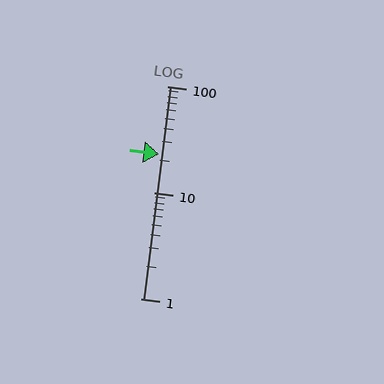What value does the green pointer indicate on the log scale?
The pointer indicates approximately 23.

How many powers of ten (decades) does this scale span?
The scale spans 2 decades, from 1 to 100.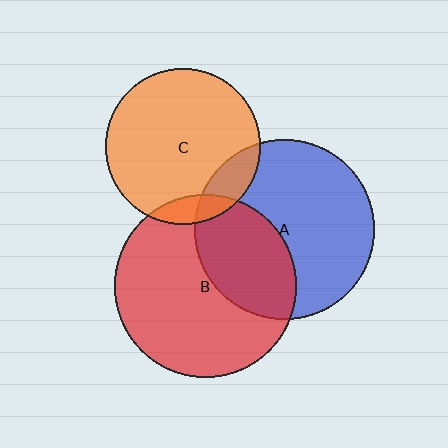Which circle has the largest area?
Circle B (red).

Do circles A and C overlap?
Yes.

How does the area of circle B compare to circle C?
Approximately 1.4 times.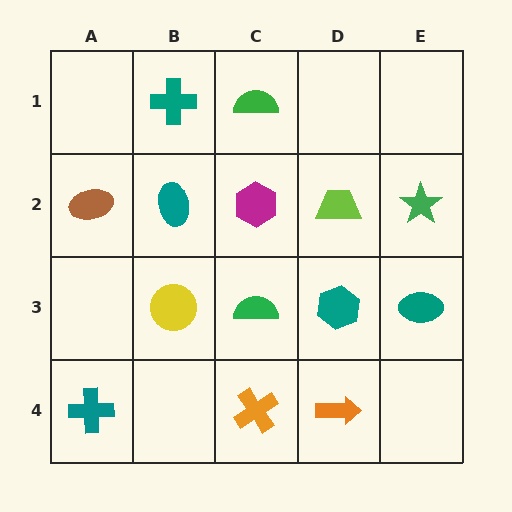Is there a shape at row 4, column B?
No, that cell is empty.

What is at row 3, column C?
A green semicircle.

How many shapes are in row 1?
2 shapes.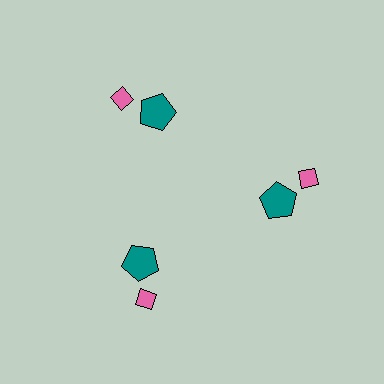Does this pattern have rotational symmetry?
Yes, this pattern has 3-fold rotational symmetry. It looks the same after rotating 120 degrees around the center.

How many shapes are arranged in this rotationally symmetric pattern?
There are 6 shapes, arranged in 3 groups of 2.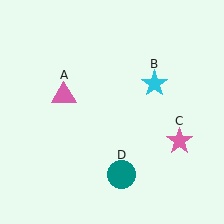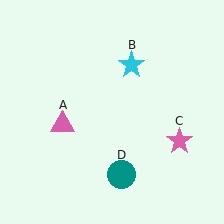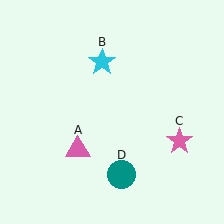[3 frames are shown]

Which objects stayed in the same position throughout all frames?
Pink star (object C) and teal circle (object D) remained stationary.